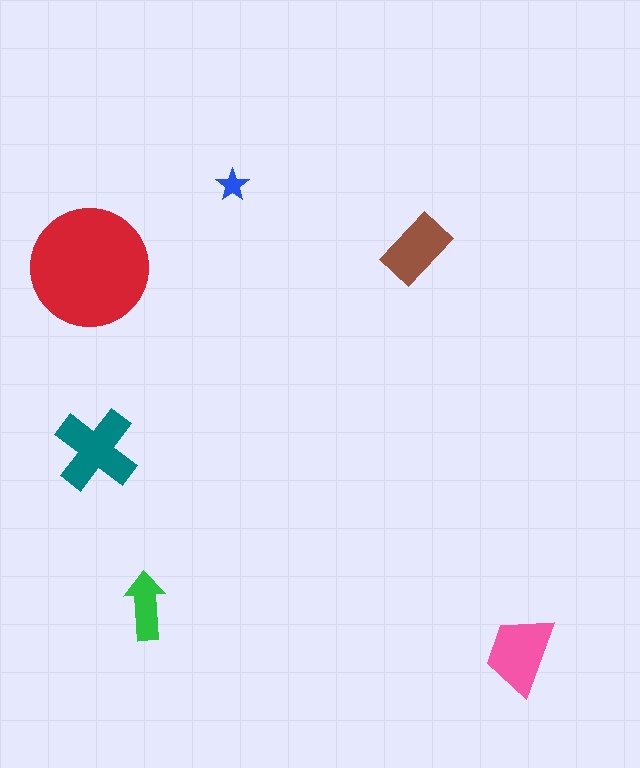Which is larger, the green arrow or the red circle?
The red circle.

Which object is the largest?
The red circle.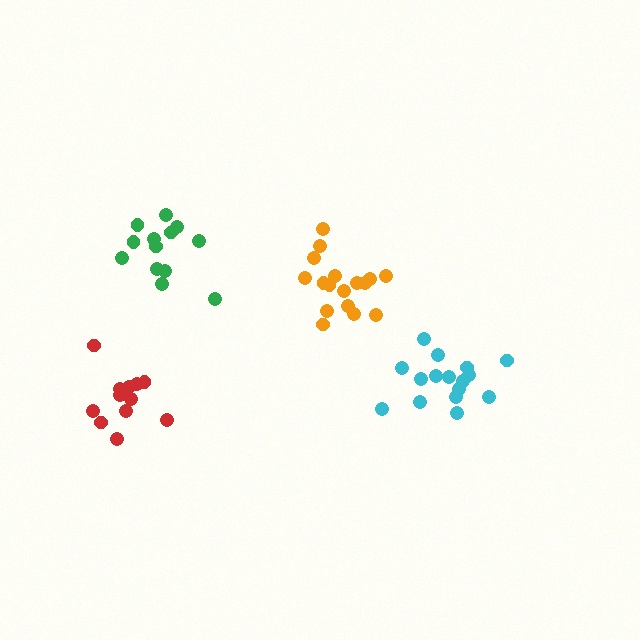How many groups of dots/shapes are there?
There are 4 groups.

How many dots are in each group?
Group 1: 12 dots, Group 2: 17 dots, Group 3: 13 dots, Group 4: 16 dots (58 total).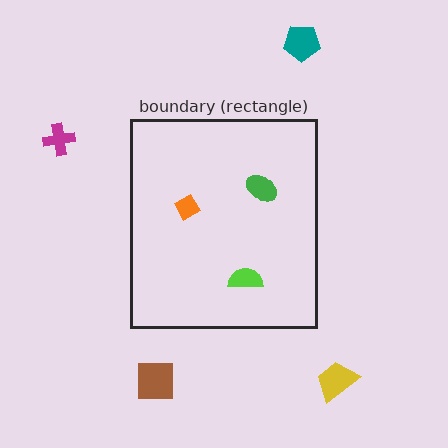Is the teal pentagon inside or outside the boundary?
Outside.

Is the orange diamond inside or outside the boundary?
Inside.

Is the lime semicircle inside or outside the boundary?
Inside.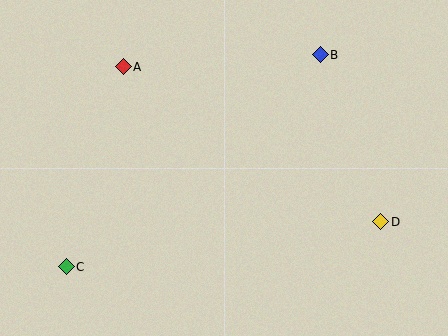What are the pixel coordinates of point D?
Point D is at (381, 222).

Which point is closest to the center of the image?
Point A at (123, 67) is closest to the center.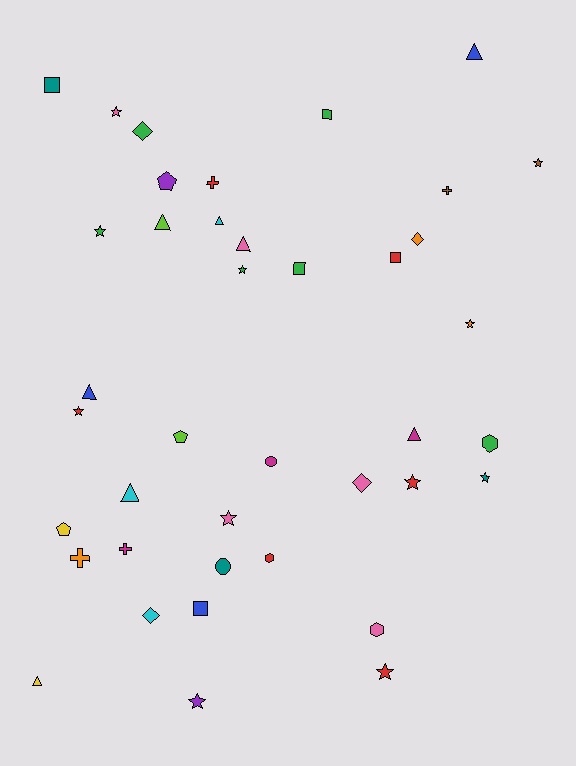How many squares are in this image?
There are 5 squares.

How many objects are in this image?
There are 40 objects.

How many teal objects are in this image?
There are 3 teal objects.